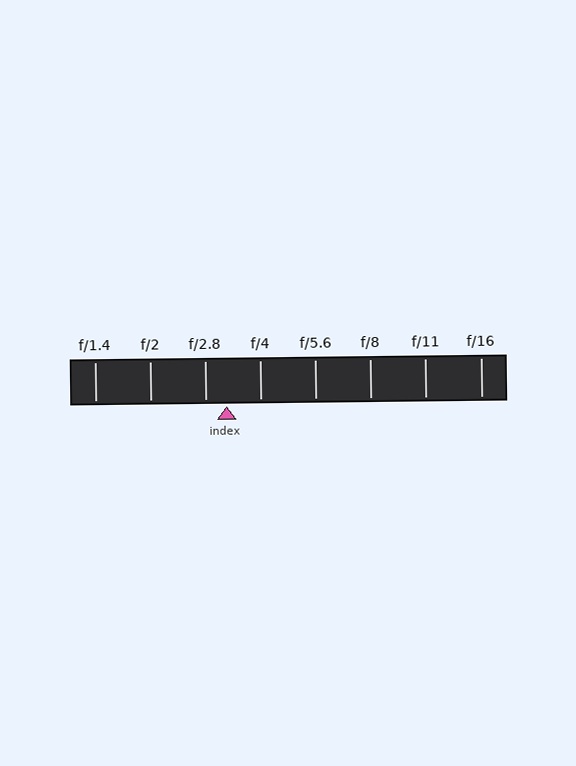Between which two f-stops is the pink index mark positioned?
The index mark is between f/2.8 and f/4.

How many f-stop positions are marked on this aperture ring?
There are 8 f-stop positions marked.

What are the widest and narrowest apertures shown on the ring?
The widest aperture shown is f/1.4 and the narrowest is f/16.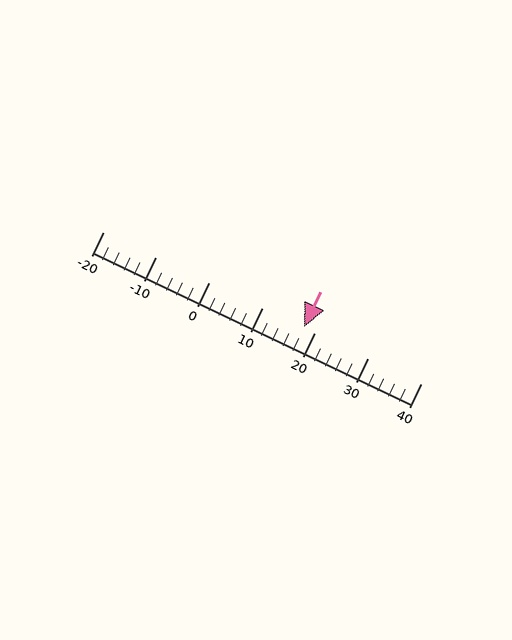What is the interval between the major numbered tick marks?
The major tick marks are spaced 10 units apart.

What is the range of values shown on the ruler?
The ruler shows values from -20 to 40.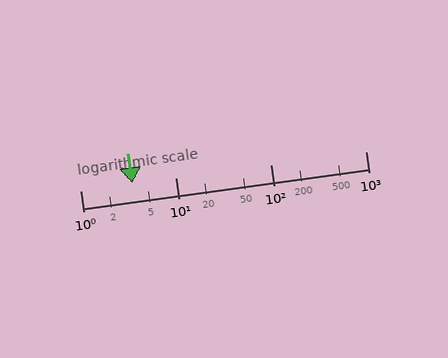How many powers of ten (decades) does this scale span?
The scale spans 3 decades, from 1 to 1000.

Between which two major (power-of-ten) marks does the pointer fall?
The pointer is between 1 and 10.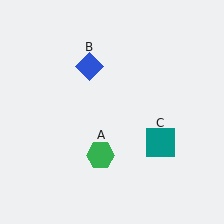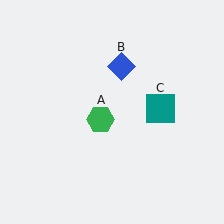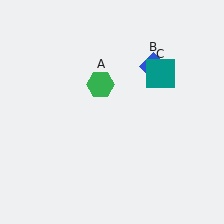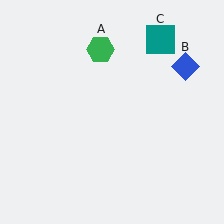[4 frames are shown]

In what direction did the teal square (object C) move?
The teal square (object C) moved up.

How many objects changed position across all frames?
3 objects changed position: green hexagon (object A), blue diamond (object B), teal square (object C).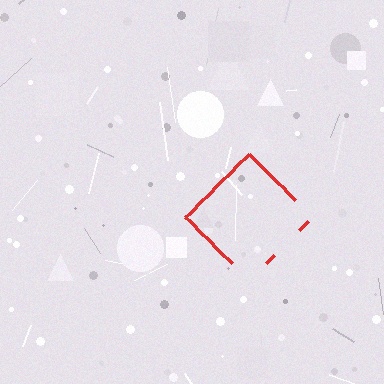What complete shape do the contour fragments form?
The contour fragments form a diamond.